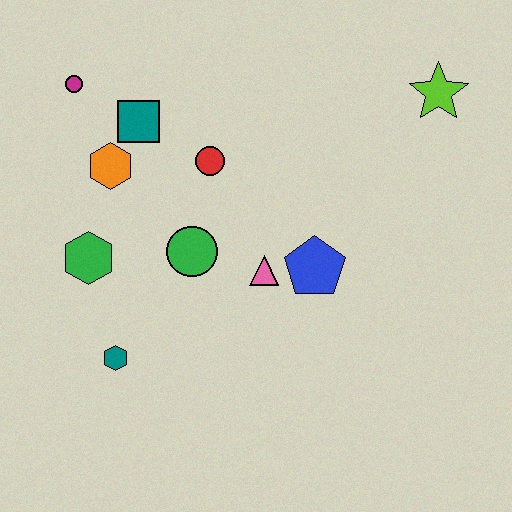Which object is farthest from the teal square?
The lime star is farthest from the teal square.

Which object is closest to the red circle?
The teal square is closest to the red circle.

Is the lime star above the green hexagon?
Yes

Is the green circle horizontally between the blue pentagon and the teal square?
Yes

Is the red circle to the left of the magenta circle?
No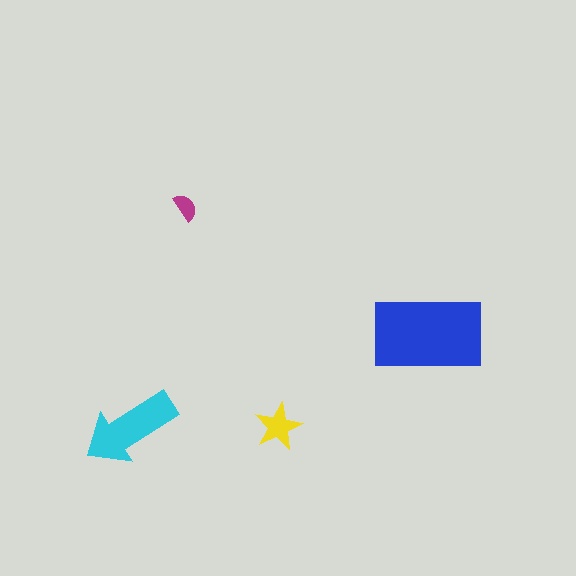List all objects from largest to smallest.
The blue rectangle, the cyan arrow, the yellow star, the magenta semicircle.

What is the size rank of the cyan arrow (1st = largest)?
2nd.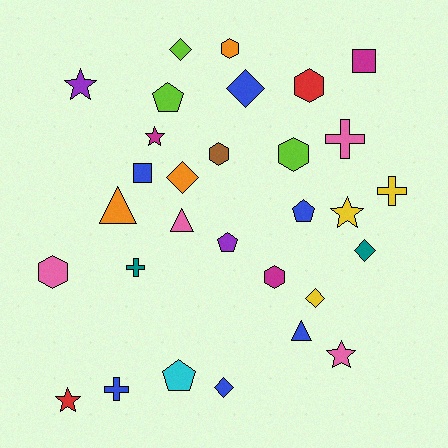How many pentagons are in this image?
There are 4 pentagons.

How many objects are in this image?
There are 30 objects.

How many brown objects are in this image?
There is 1 brown object.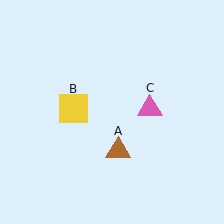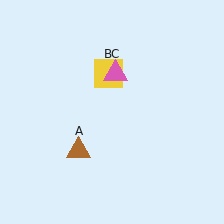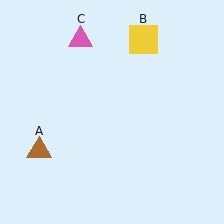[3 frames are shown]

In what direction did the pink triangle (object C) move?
The pink triangle (object C) moved up and to the left.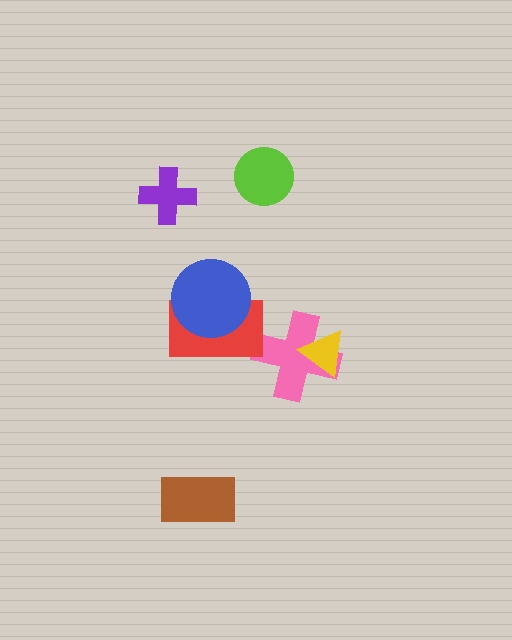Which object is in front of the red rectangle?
The blue circle is in front of the red rectangle.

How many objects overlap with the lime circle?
0 objects overlap with the lime circle.